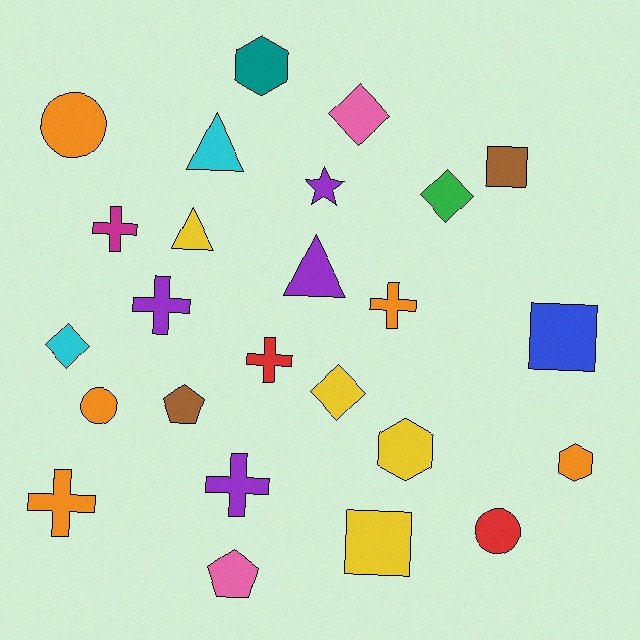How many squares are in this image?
There are 3 squares.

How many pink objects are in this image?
There are 2 pink objects.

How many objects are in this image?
There are 25 objects.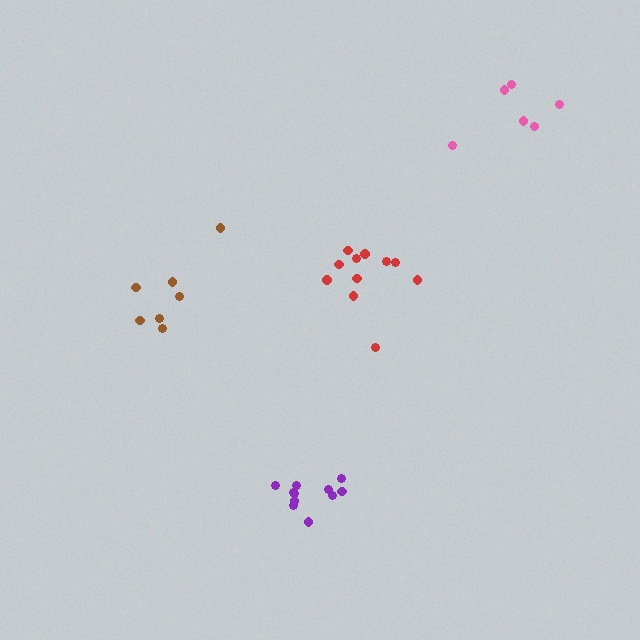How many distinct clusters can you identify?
There are 4 distinct clusters.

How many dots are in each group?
Group 1: 6 dots, Group 2: 7 dots, Group 3: 11 dots, Group 4: 11 dots (35 total).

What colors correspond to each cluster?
The clusters are colored: pink, brown, red, purple.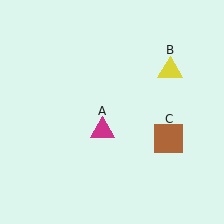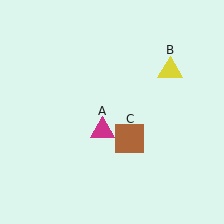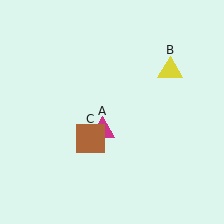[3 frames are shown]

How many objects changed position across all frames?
1 object changed position: brown square (object C).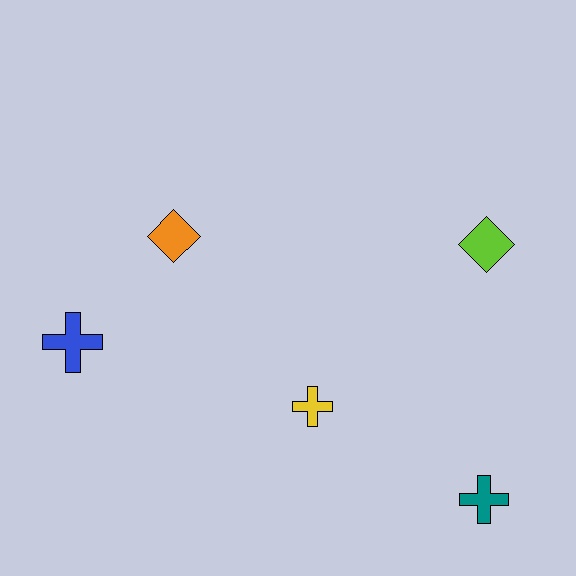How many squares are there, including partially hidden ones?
There are no squares.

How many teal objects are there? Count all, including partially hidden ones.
There is 1 teal object.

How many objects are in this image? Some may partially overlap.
There are 5 objects.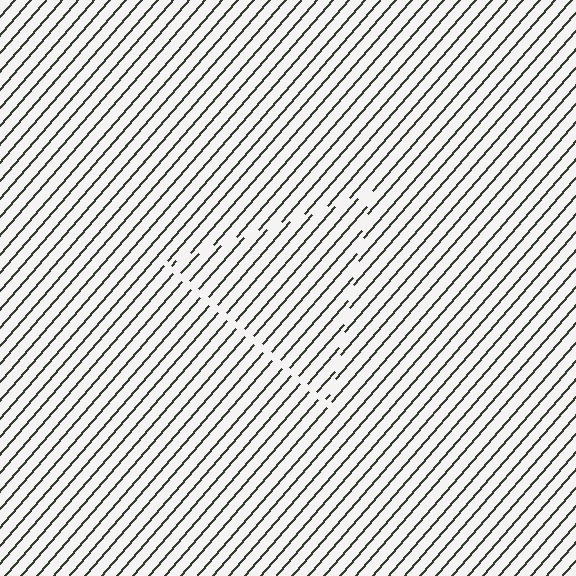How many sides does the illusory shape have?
3 sides — the line-ends trace a triangle.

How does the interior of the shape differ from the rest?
The interior of the shape contains the same grating, shifted by half a period — the contour is defined by the phase discontinuity where line-ends from the inner and outer gratings abut.